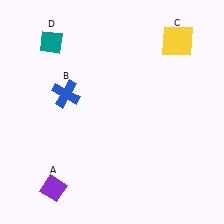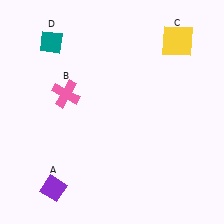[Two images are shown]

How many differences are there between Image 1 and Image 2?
There is 1 difference between the two images.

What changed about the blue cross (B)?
In Image 1, B is blue. In Image 2, it changed to pink.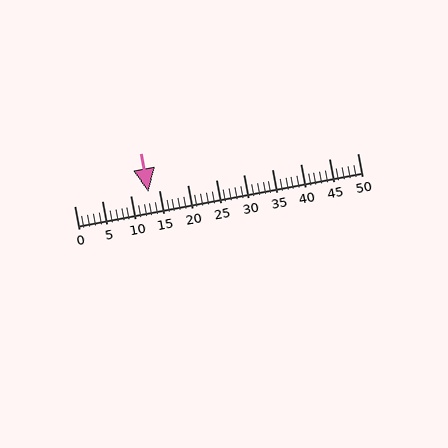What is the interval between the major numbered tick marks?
The major tick marks are spaced 5 units apart.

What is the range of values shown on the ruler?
The ruler shows values from 0 to 50.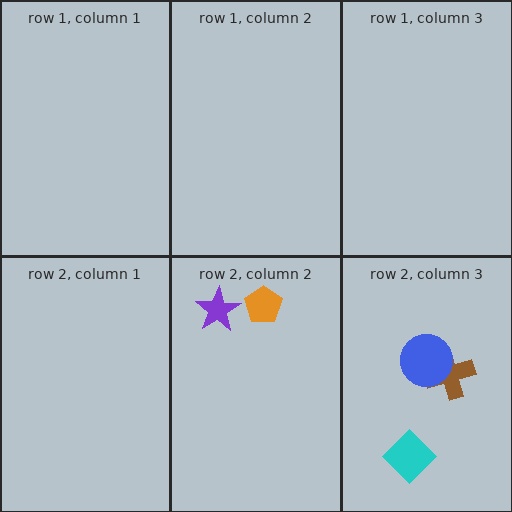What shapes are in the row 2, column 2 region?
The orange pentagon, the purple star.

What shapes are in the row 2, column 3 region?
The cyan diamond, the brown cross, the blue circle.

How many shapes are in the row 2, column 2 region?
2.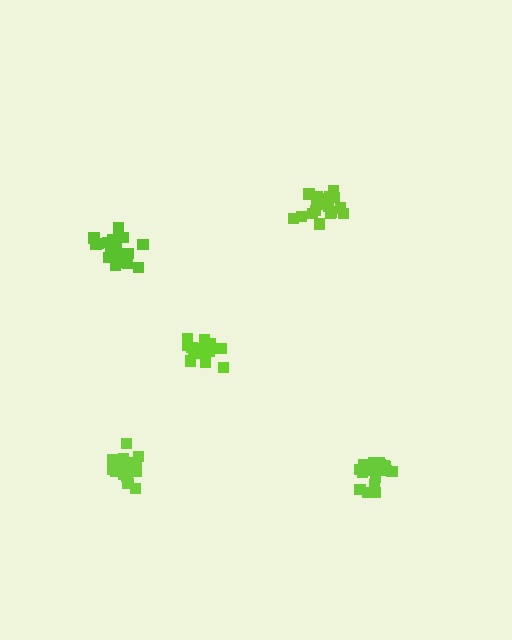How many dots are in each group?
Group 1: 17 dots, Group 2: 21 dots, Group 3: 20 dots, Group 4: 21 dots, Group 5: 20 dots (99 total).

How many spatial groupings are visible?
There are 5 spatial groupings.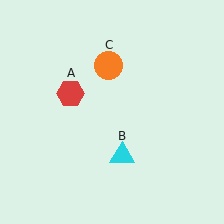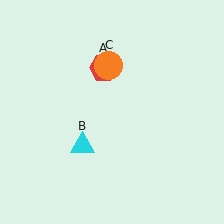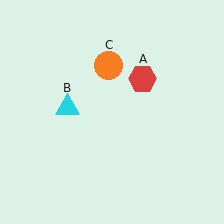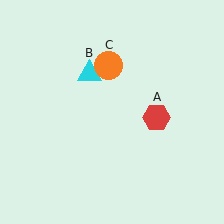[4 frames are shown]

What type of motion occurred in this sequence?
The red hexagon (object A), cyan triangle (object B) rotated clockwise around the center of the scene.